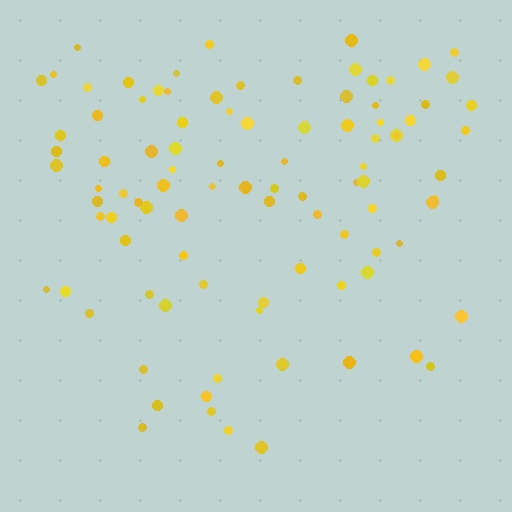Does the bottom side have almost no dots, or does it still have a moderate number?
Still a moderate number, just noticeably fewer than the top.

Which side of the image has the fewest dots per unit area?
The bottom.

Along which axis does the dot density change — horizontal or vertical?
Vertical.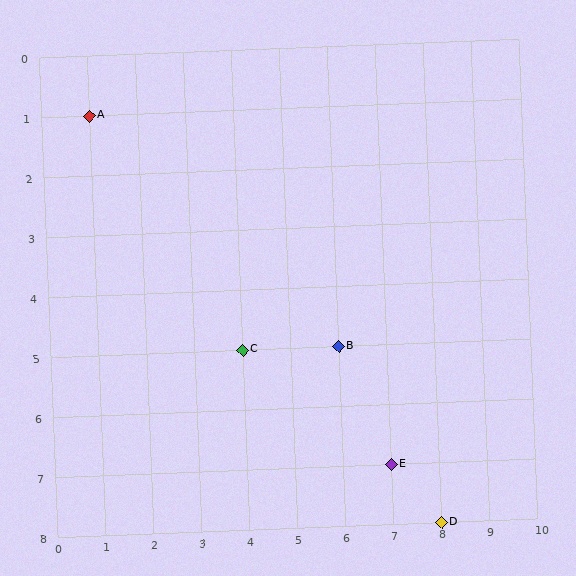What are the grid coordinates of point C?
Point C is at grid coordinates (4, 5).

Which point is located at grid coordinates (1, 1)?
Point A is at (1, 1).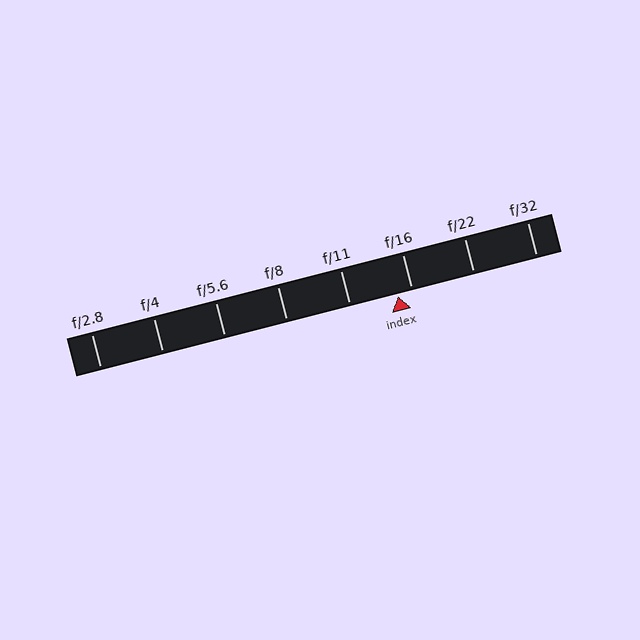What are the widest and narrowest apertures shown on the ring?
The widest aperture shown is f/2.8 and the narrowest is f/32.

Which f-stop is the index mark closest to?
The index mark is closest to f/16.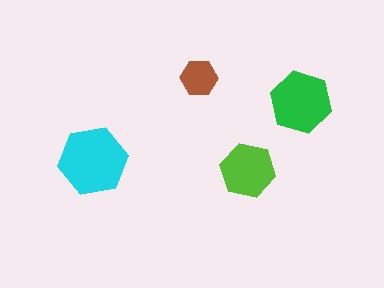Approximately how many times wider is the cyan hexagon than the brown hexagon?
About 2 times wider.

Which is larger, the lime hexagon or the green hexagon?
The green one.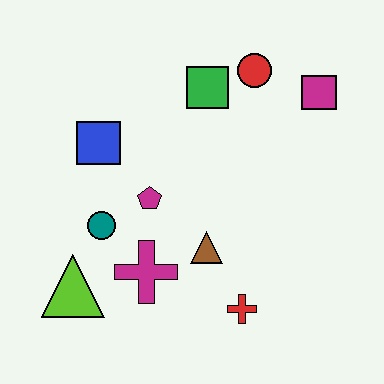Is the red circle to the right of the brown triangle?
Yes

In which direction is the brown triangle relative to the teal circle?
The brown triangle is to the right of the teal circle.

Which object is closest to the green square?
The red circle is closest to the green square.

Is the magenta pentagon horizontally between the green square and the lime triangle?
Yes